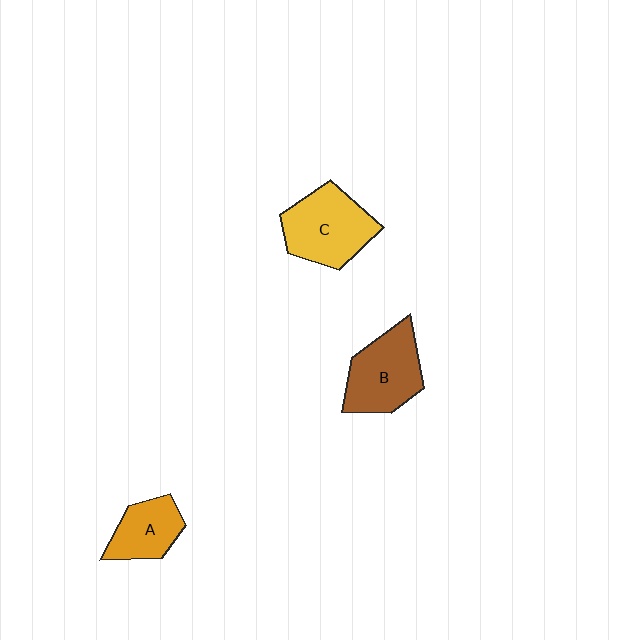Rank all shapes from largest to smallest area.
From largest to smallest: C (yellow), B (brown), A (orange).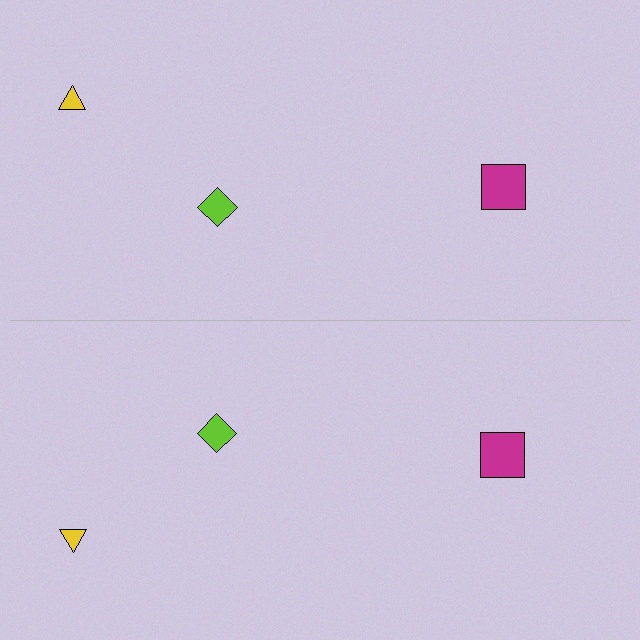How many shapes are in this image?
There are 6 shapes in this image.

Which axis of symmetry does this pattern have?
The pattern has a horizontal axis of symmetry running through the center of the image.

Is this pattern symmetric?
Yes, this pattern has bilateral (reflection) symmetry.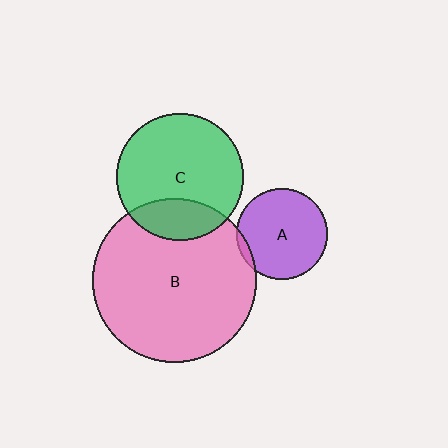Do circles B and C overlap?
Yes.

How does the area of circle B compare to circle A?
Approximately 3.3 times.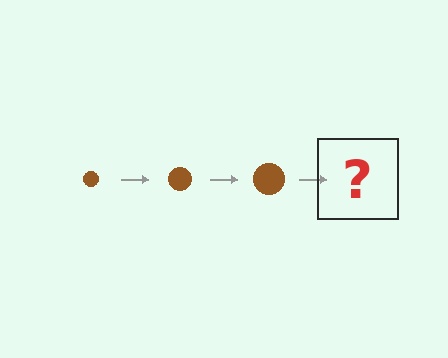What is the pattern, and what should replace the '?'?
The pattern is that the circle gets progressively larger each step. The '?' should be a brown circle, larger than the previous one.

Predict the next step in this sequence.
The next step is a brown circle, larger than the previous one.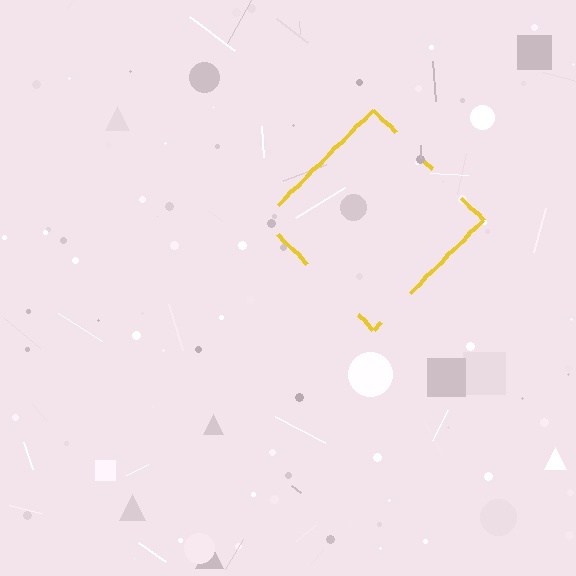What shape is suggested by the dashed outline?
The dashed outline suggests a diamond.